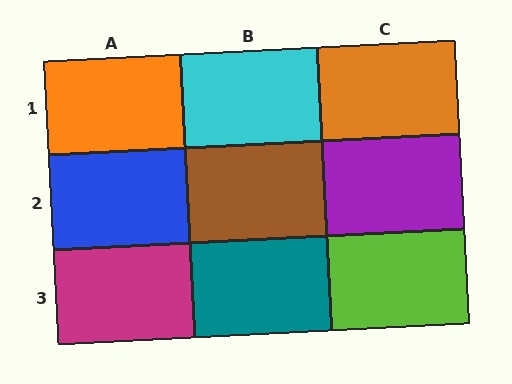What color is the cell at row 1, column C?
Orange.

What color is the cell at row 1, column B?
Cyan.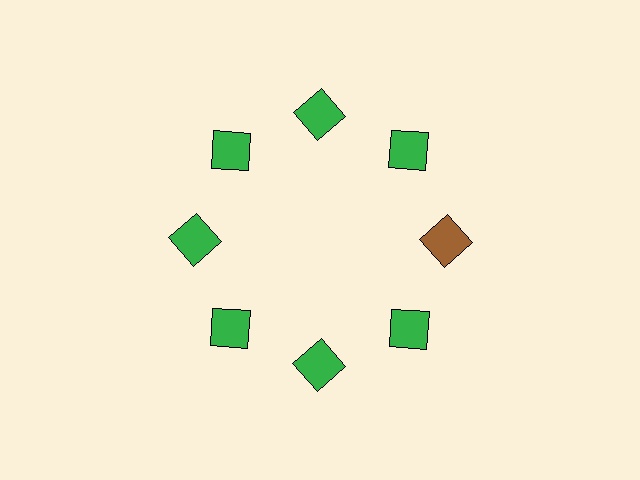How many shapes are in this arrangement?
There are 8 shapes arranged in a ring pattern.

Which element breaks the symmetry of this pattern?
The brown square at roughly the 3 o'clock position breaks the symmetry. All other shapes are green squares.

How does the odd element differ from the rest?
It has a different color: brown instead of green.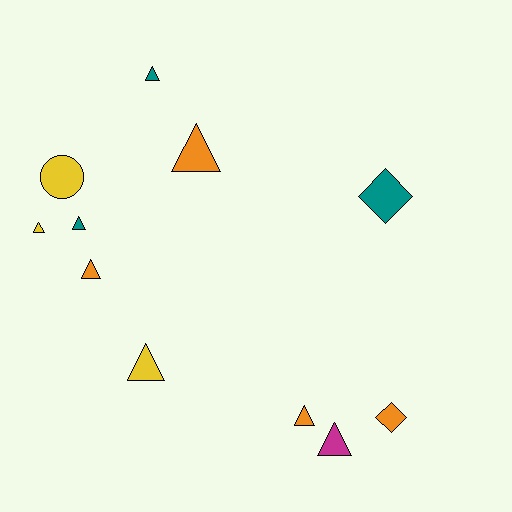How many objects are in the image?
There are 11 objects.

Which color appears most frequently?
Orange, with 4 objects.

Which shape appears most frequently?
Triangle, with 8 objects.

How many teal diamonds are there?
There is 1 teal diamond.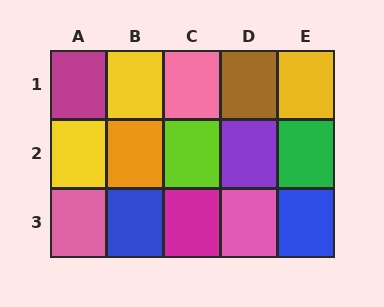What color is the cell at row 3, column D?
Pink.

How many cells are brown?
1 cell is brown.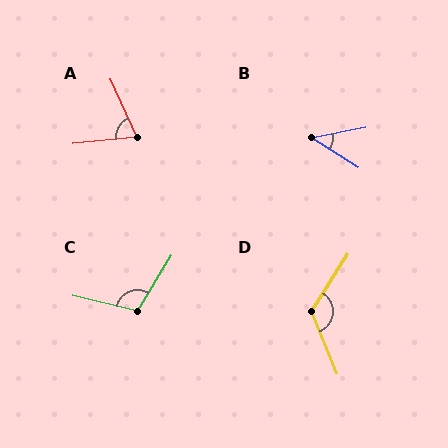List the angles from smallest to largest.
B (43°), A (71°), C (108°), D (125°).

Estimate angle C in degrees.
Approximately 108 degrees.